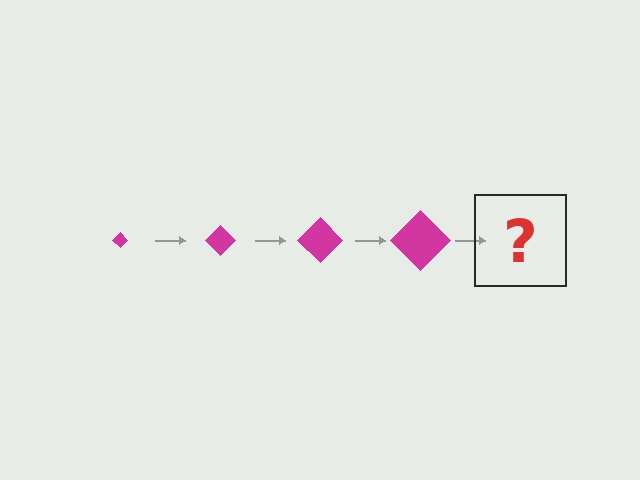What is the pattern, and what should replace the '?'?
The pattern is that the diamond gets progressively larger each step. The '?' should be a magenta diamond, larger than the previous one.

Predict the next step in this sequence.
The next step is a magenta diamond, larger than the previous one.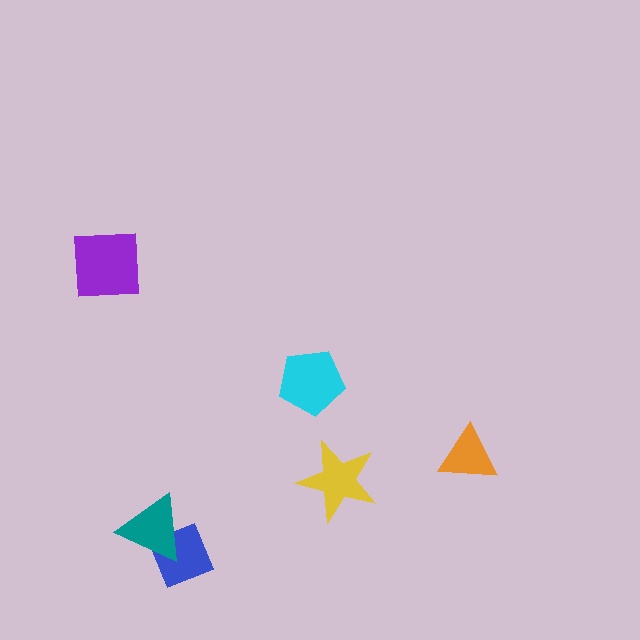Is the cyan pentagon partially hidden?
No, no other shape covers it.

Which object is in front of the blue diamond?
The teal triangle is in front of the blue diamond.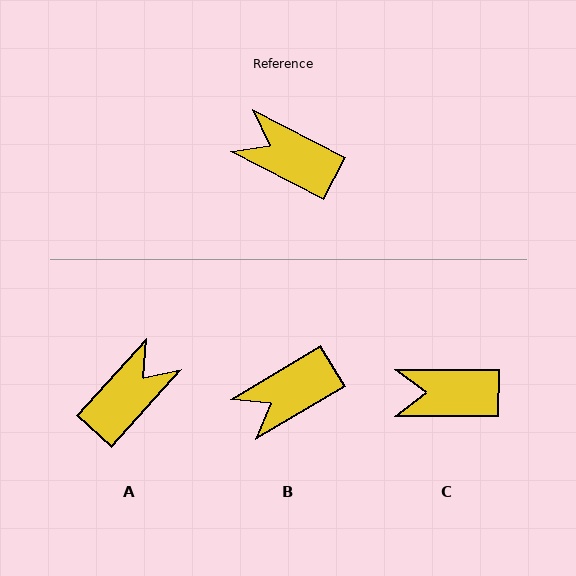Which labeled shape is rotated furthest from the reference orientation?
A, about 105 degrees away.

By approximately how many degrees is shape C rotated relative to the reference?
Approximately 27 degrees counter-clockwise.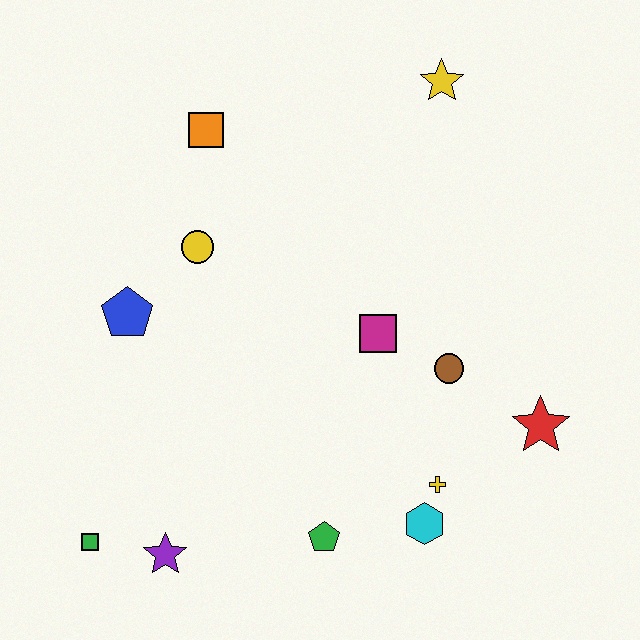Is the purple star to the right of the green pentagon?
No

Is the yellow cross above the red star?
No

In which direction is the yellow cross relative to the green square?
The yellow cross is to the right of the green square.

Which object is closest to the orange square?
The yellow circle is closest to the orange square.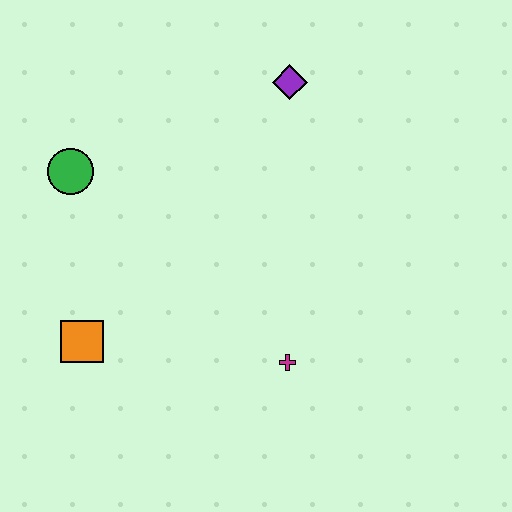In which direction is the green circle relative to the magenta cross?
The green circle is to the left of the magenta cross.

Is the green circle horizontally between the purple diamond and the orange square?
No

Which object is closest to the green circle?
The orange square is closest to the green circle.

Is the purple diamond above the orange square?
Yes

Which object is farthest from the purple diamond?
The orange square is farthest from the purple diamond.